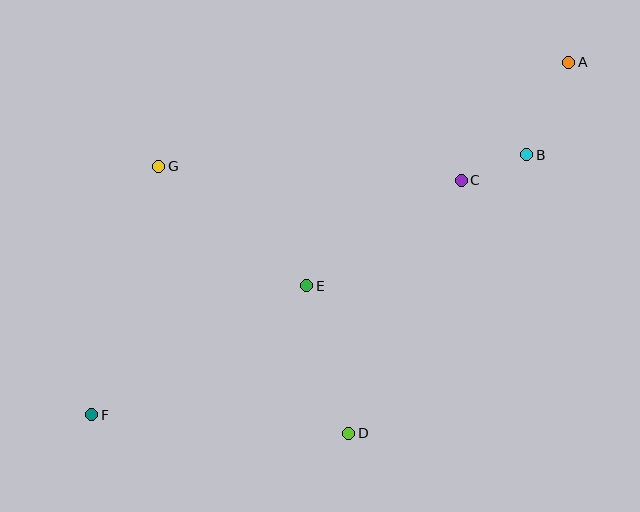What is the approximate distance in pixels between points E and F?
The distance between E and F is approximately 251 pixels.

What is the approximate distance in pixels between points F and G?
The distance between F and G is approximately 257 pixels.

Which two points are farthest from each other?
Points A and F are farthest from each other.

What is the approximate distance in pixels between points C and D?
The distance between C and D is approximately 277 pixels.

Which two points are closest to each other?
Points B and C are closest to each other.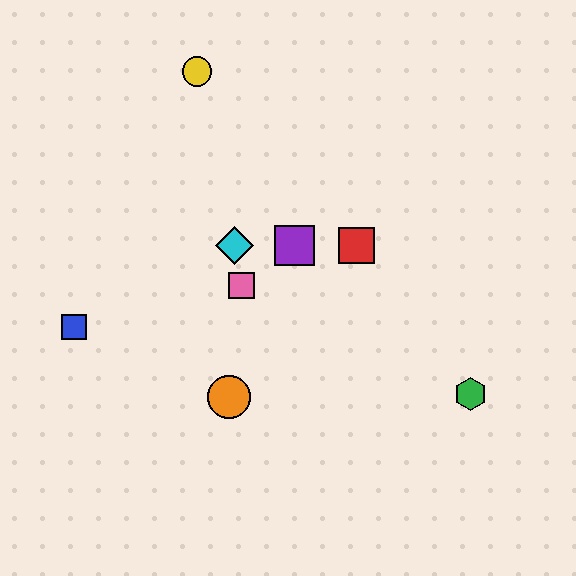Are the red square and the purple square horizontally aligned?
Yes, both are at y≈246.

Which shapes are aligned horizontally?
The red square, the purple square, the cyan diamond are aligned horizontally.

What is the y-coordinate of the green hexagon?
The green hexagon is at y≈394.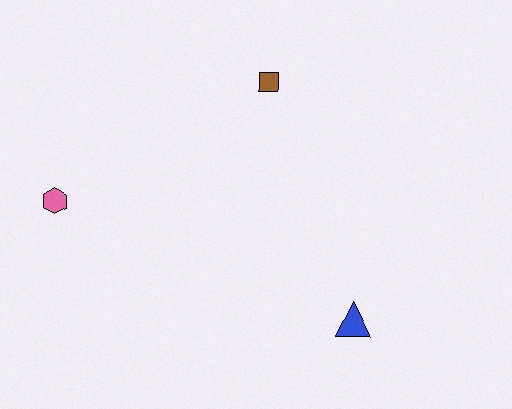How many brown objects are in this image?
There is 1 brown object.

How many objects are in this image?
There are 3 objects.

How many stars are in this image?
There are no stars.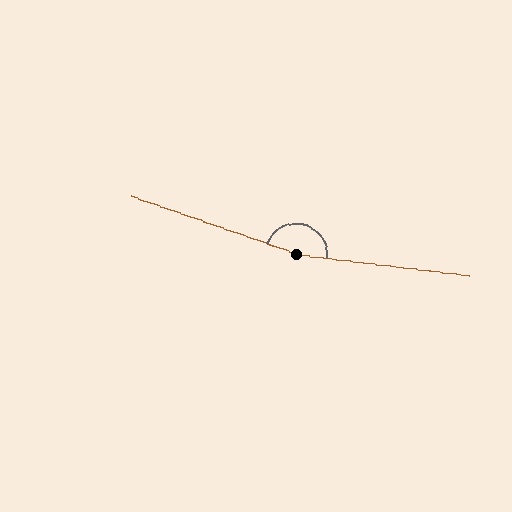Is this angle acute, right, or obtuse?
It is obtuse.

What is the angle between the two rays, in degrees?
Approximately 168 degrees.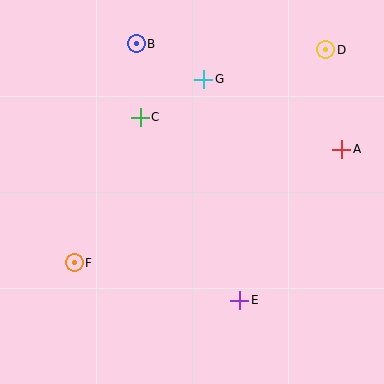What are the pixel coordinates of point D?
Point D is at (326, 50).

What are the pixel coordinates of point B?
Point B is at (136, 44).